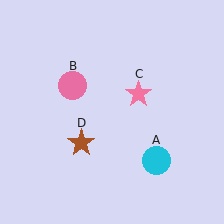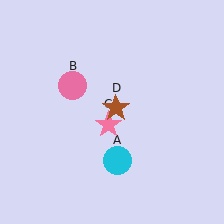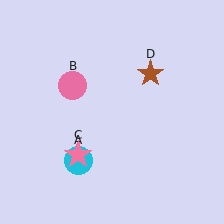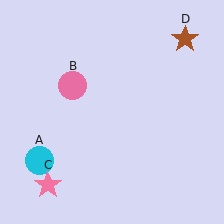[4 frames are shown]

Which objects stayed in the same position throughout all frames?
Pink circle (object B) remained stationary.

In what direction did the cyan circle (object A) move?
The cyan circle (object A) moved left.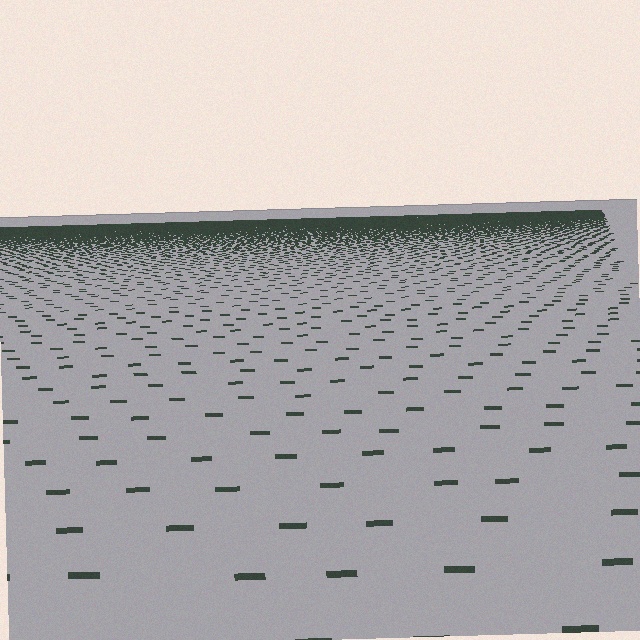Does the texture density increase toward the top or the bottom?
Density increases toward the top.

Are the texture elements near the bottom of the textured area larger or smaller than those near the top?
Larger. Near the bottom, elements are closer to the viewer and appear at a bigger on-screen size.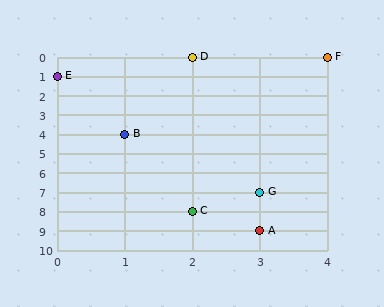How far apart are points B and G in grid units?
Points B and G are 2 columns and 3 rows apart (about 3.6 grid units diagonally).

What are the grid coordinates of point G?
Point G is at grid coordinates (3, 7).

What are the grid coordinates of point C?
Point C is at grid coordinates (2, 8).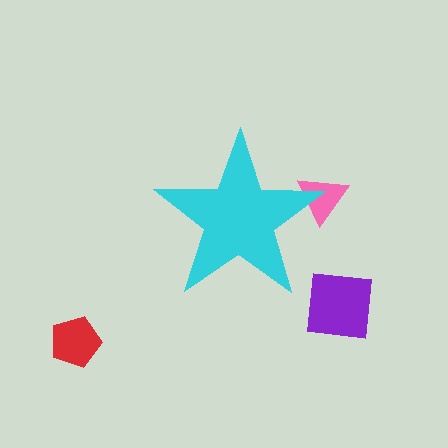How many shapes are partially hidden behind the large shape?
1 shape is partially hidden.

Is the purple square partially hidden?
No, the purple square is fully visible.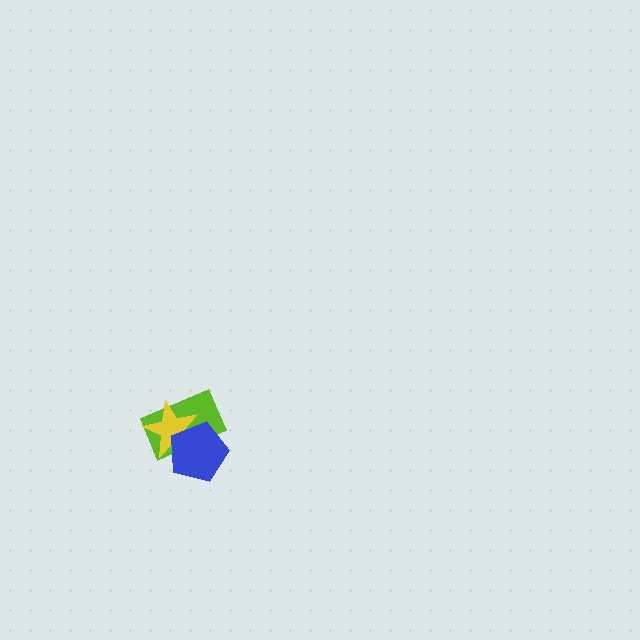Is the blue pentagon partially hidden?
No, no other shape covers it.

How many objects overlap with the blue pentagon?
2 objects overlap with the blue pentagon.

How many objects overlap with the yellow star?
2 objects overlap with the yellow star.